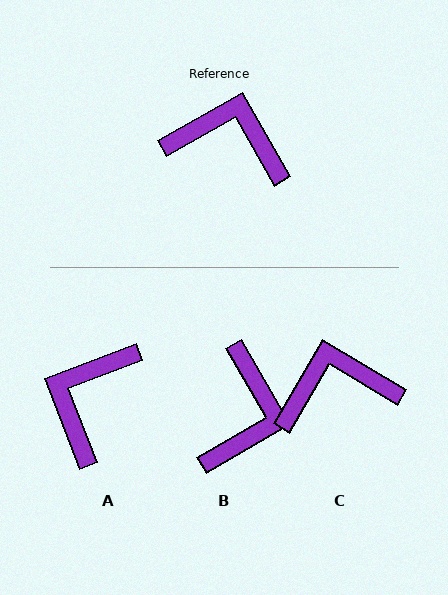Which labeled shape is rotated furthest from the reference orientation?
B, about 90 degrees away.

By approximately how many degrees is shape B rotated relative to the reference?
Approximately 90 degrees clockwise.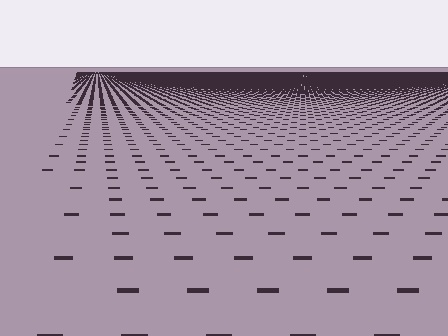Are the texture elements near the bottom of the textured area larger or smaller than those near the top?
Larger. Near the bottom, elements are closer to the viewer and appear at a bigger on-screen size.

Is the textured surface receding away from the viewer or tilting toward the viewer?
The surface is receding away from the viewer. Texture elements get smaller and denser toward the top.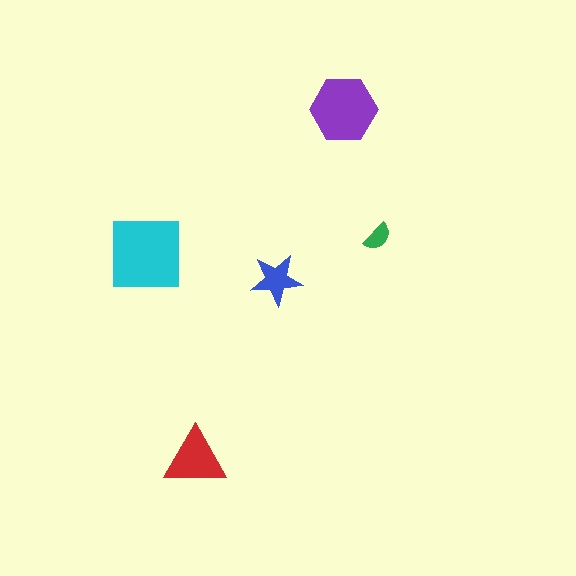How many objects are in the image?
There are 5 objects in the image.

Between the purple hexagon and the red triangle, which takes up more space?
The purple hexagon.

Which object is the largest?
The cyan square.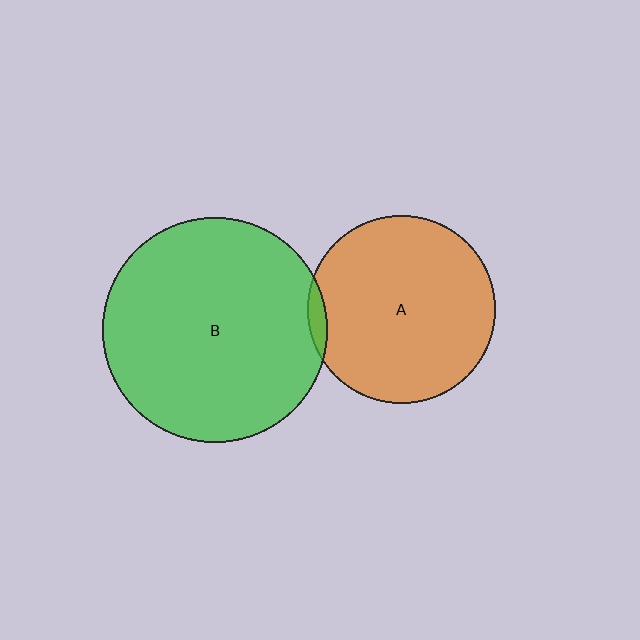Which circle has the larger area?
Circle B (green).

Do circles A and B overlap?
Yes.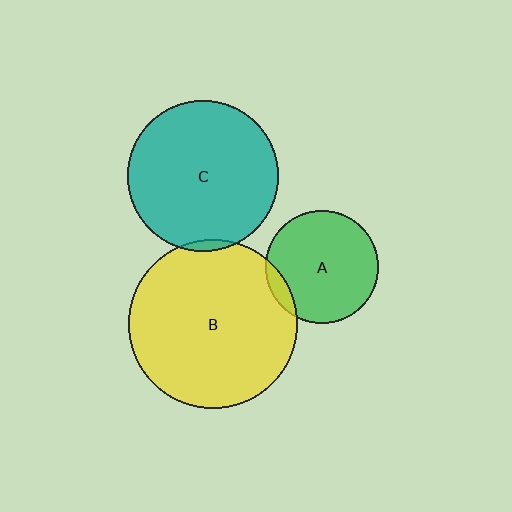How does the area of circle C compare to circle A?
Approximately 1.8 times.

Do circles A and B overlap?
Yes.